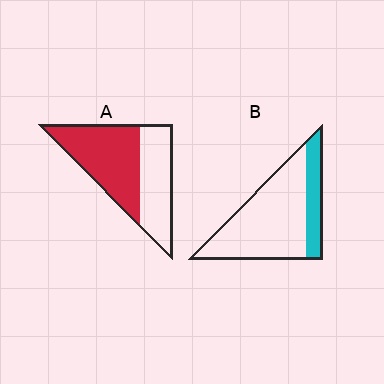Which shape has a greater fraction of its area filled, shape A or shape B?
Shape A.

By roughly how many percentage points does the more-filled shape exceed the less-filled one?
By roughly 35 percentage points (A over B).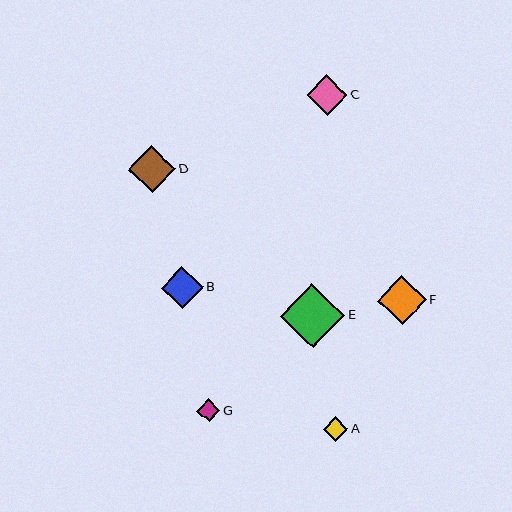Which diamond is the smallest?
Diamond G is the smallest with a size of approximately 23 pixels.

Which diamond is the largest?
Diamond E is the largest with a size of approximately 64 pixels.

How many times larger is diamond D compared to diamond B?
Diamond D is approximately 1.1 times the size of diamond B.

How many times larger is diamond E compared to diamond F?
Diamond E is approximately 1.3 times the size of diamond F.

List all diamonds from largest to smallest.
From largest to smallest: E, F, D, B, C, A, G.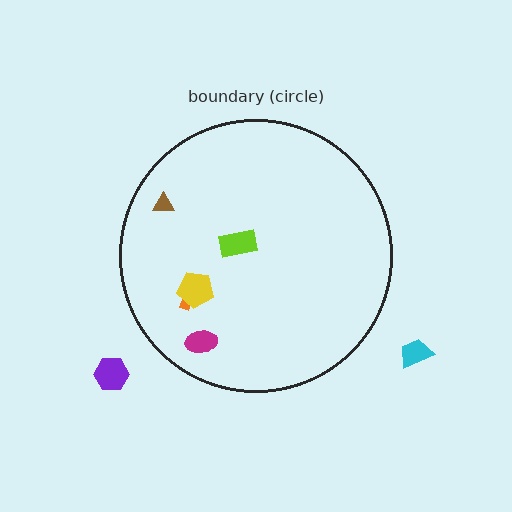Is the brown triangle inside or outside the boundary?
Inside.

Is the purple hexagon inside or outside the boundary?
Outside.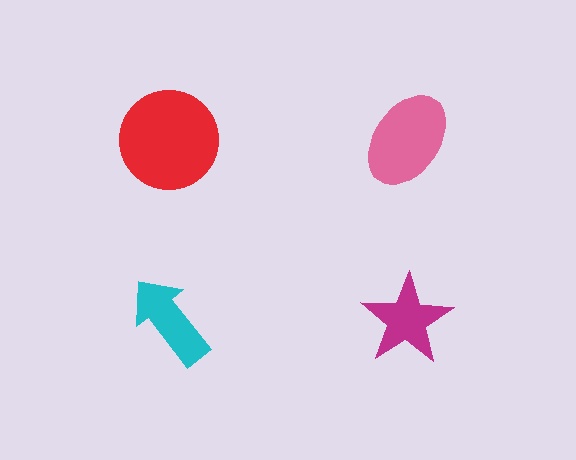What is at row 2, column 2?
A magenta star.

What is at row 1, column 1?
A red circle.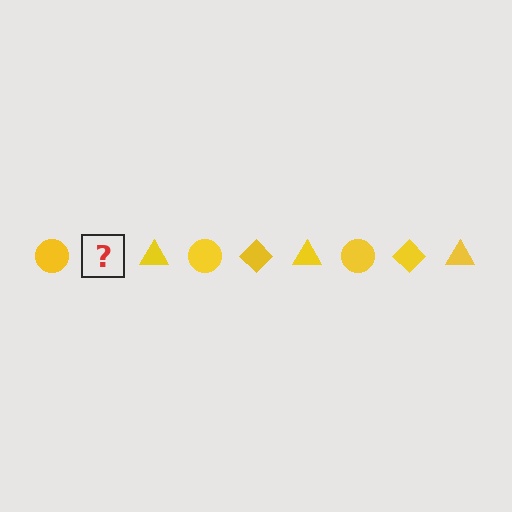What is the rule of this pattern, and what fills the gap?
The rule is that the pattern cycles through circle, diamond, triangle shapes in yellow. The gap should be filled with a yellow diamond.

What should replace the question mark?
The question mark should be replaced with a yellow diamond.